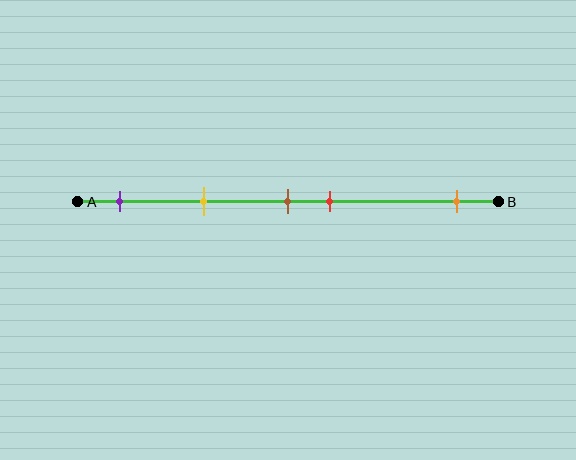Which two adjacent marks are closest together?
The brown and red marks are the closest adjacent pair.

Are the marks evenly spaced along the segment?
No, the marks are not evenly spaced.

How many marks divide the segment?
There are 5 marks dividing the segment.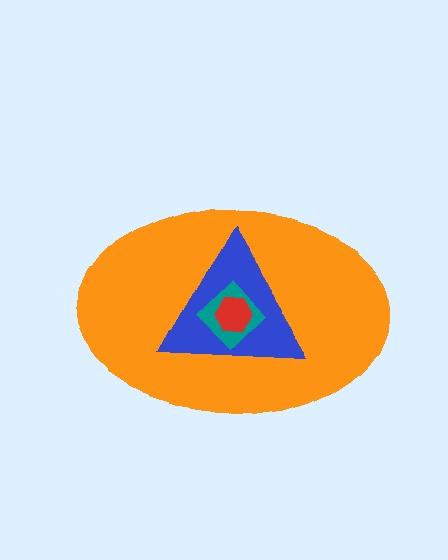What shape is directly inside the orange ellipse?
The blue triangle.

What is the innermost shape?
The red hexagon.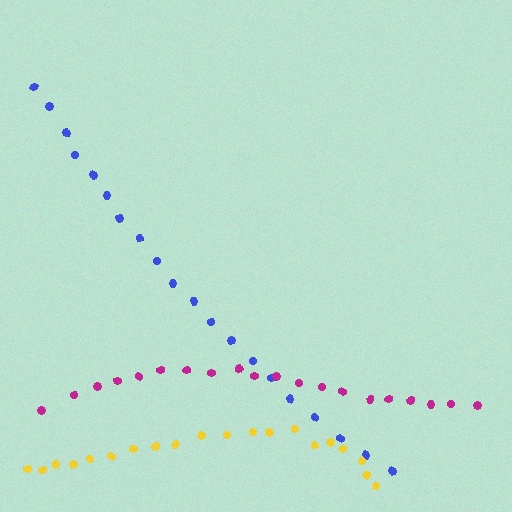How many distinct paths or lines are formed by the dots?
There are 3 distinct paths.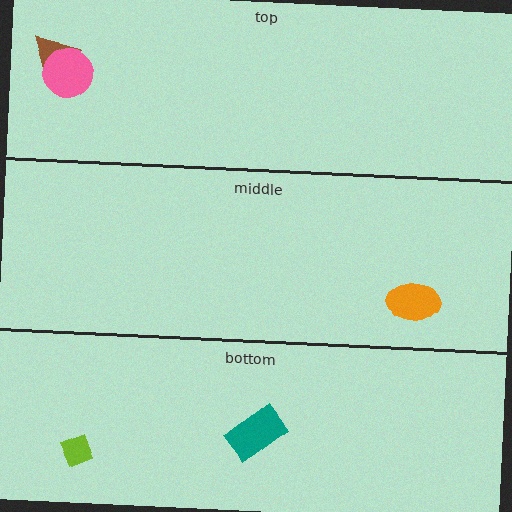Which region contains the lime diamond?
The bottom region.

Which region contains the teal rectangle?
The bottom region.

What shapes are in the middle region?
The orange ellipse.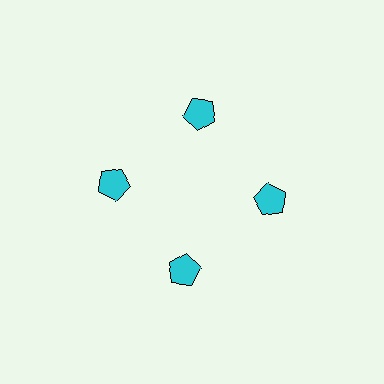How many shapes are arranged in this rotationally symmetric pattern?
There are 4 shapes, arranged in 4 groups of 1.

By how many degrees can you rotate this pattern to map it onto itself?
The pattern maps onto itself every 90 degrees of rotation.